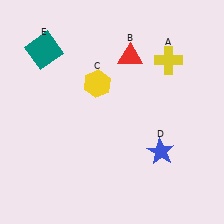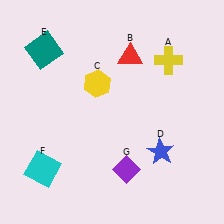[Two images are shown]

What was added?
A cyan square (F), a purple diamond (G) were added in Image 2.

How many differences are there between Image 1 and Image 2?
There are 2 differences between the two images.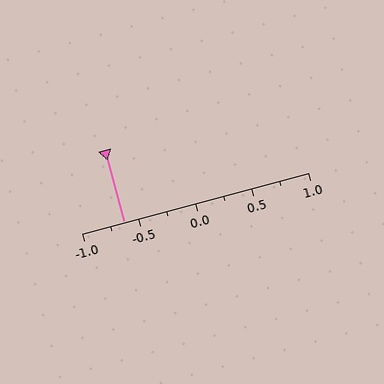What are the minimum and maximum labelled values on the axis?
The axis runs from -1.0 to 1.0.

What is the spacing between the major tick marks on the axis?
The major ticks are spaced 0.5 apart.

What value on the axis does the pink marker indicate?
The marker indicates approximately -0.62.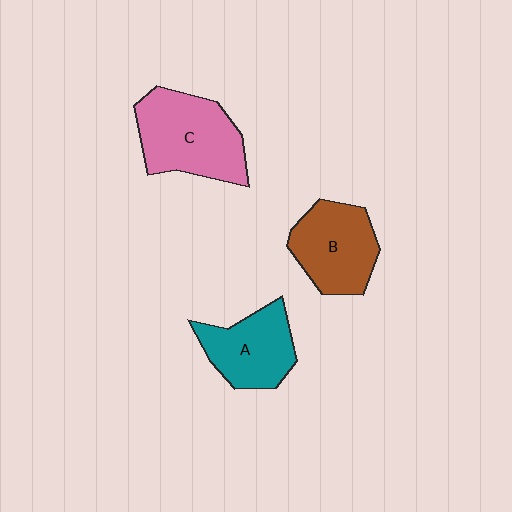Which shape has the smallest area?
Shape A (teal).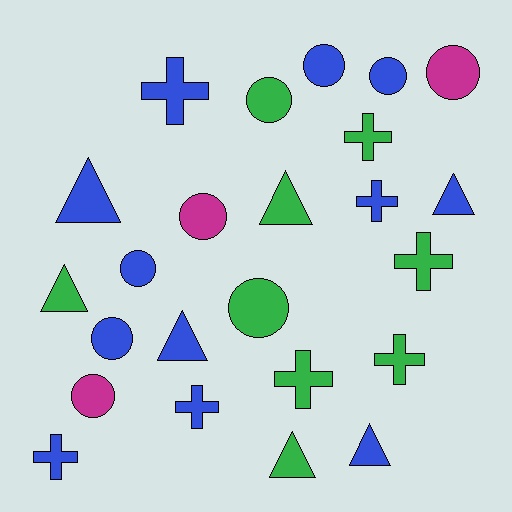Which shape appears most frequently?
Circle, with 9 objects.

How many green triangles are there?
There are 3 green triangles.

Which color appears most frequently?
Blue, with 12 objects.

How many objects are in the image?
There are 24 objects.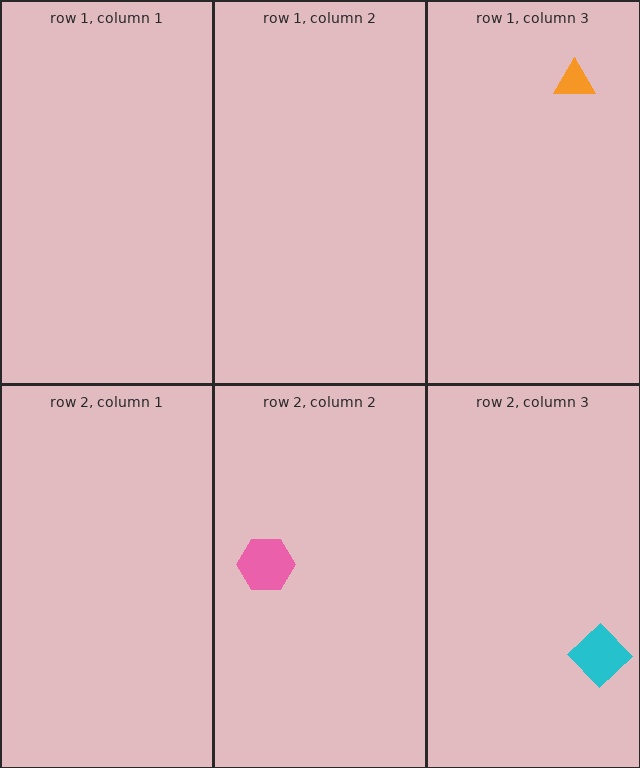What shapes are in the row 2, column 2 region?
The pink hexagon.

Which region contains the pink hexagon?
The row 2, column 2 region.